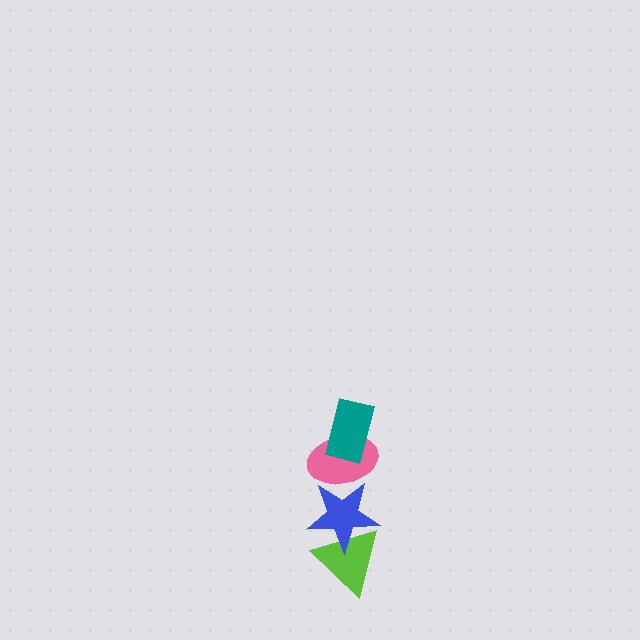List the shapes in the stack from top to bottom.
From top to bottom: the teal rectangle, the pink ellipse, the blue star, the lime triangle.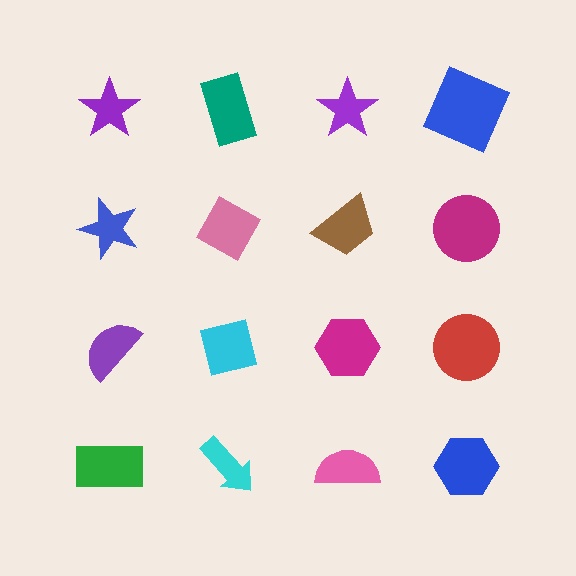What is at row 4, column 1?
A green rectangle.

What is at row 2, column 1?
A blue star.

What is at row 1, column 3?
A purple star.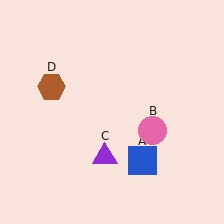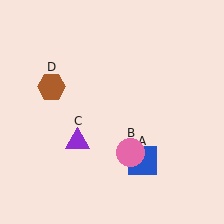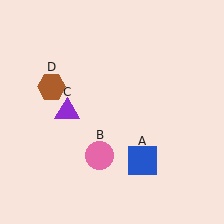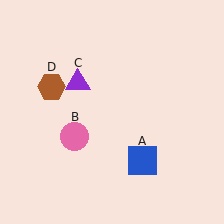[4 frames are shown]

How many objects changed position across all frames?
2 objects changed position: pink circle (object B), purple triangle (object C).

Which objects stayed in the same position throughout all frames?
Blue square (object A) and brown hexagon (object D) remained stationary.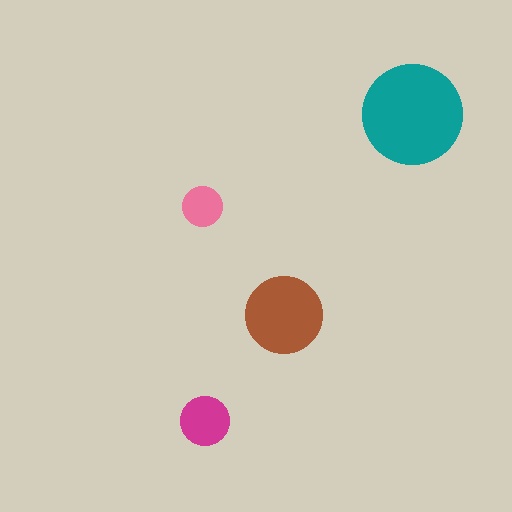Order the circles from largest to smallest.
the teal one, the brown one, the magenta one, the pink one.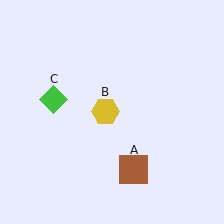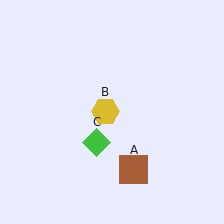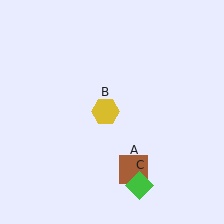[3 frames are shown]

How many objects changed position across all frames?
1 object changed position: green diamond (object C).